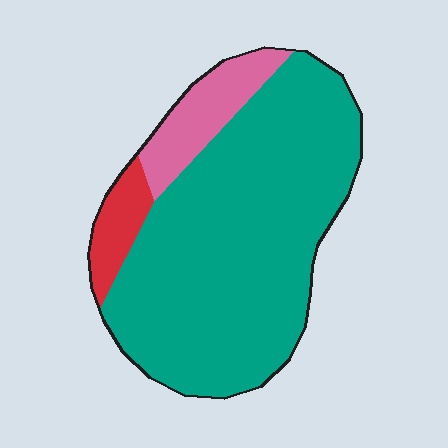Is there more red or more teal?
Teal.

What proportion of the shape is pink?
Pink takes up about one eighth (1/8) of the shape.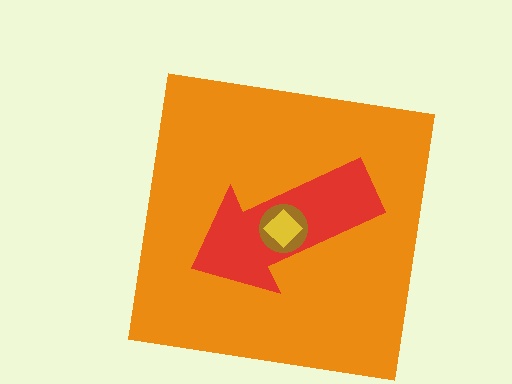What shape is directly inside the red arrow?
The brown circle.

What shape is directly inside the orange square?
The red arrow.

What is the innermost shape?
The yellow diamond.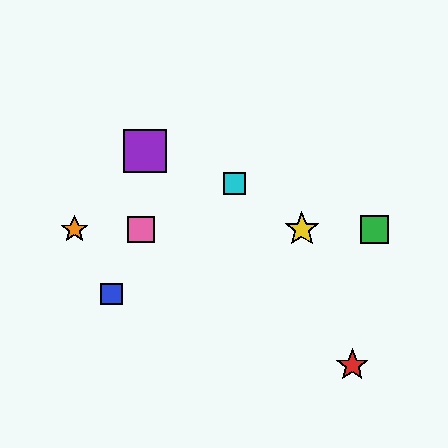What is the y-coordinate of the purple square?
The purple square is at y≈151.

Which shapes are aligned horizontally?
The green square, the yellow star, the orange star, the pink square are aligned horizontally.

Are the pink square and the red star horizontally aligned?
No, the pink square is at y≈229 and the red star is at y≈365.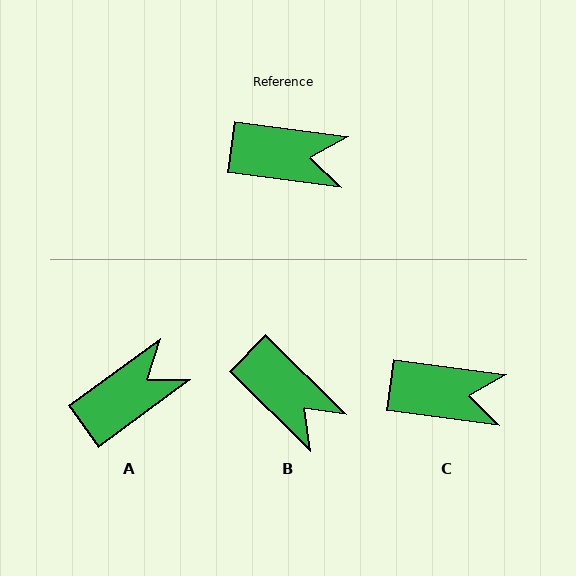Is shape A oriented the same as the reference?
No, it is off by about 44 degrees.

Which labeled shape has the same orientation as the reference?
C.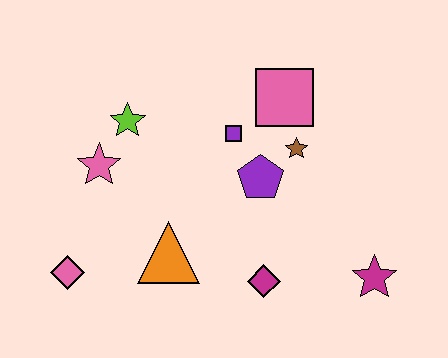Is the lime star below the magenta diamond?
No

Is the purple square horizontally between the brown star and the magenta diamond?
No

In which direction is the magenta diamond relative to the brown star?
The magenta diamond is below the brown star.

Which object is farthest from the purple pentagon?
The pink diamond is farthest from the purple pentagon.